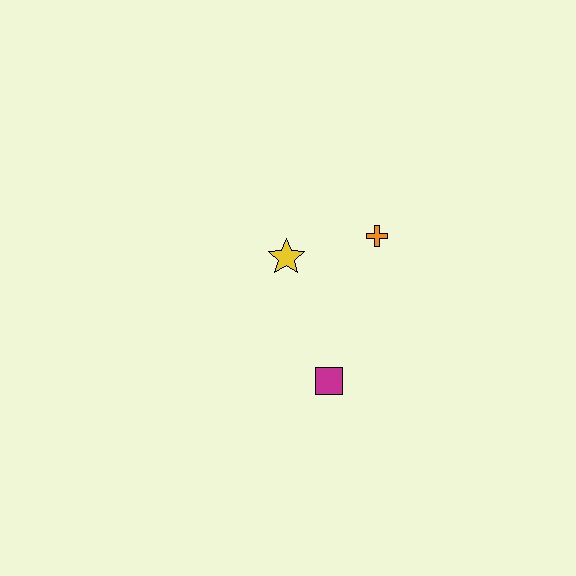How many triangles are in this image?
There are no triangles.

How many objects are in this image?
There are 3 objects.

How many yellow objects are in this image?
There is 1 yellow object.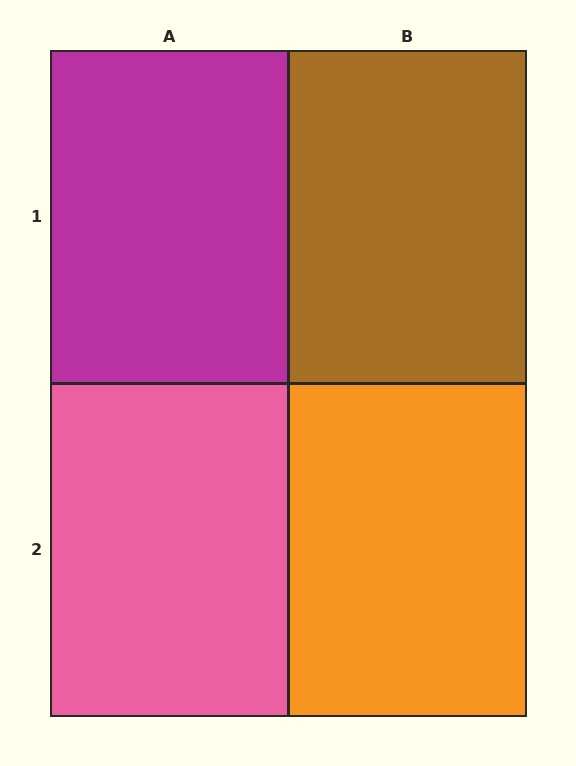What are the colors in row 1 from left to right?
Magenta, brown.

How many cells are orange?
1 cell is orange.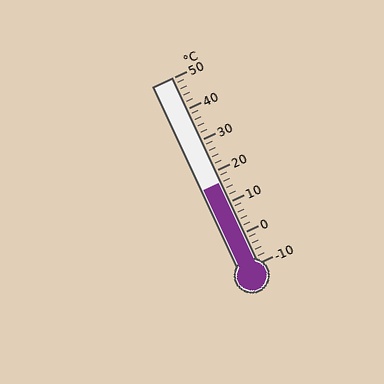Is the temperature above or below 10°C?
The temperature is above 10°C.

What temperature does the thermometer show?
The thermometer shows approximately 16°C.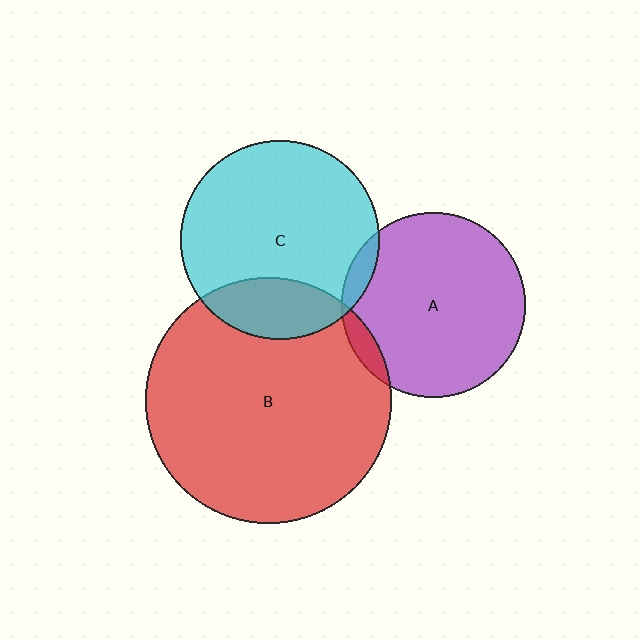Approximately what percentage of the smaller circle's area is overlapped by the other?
Approximately 5%.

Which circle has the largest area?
Circle B (red).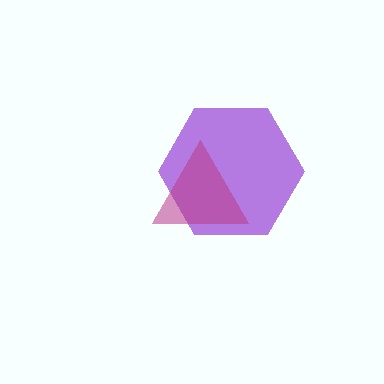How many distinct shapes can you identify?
There are 2 distinct shapes: a purple hexagon, a magenta triangle.